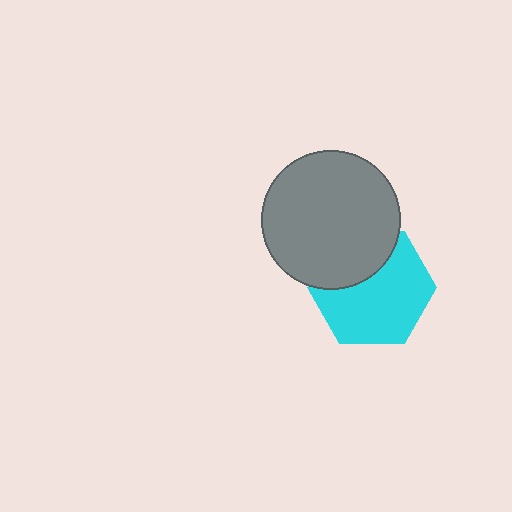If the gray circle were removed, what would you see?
You would see the complete cyan hexagon.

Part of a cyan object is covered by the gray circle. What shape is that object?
It is a hexagon.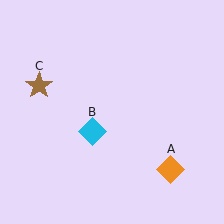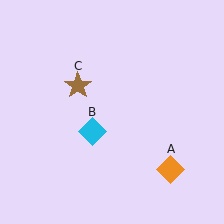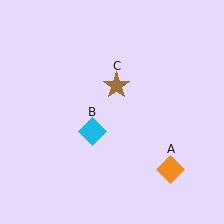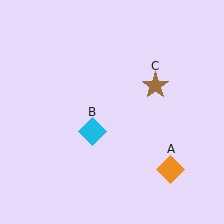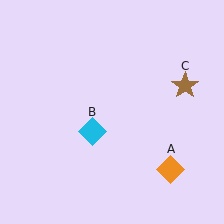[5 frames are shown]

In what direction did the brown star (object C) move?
The brown star (object C) moved right.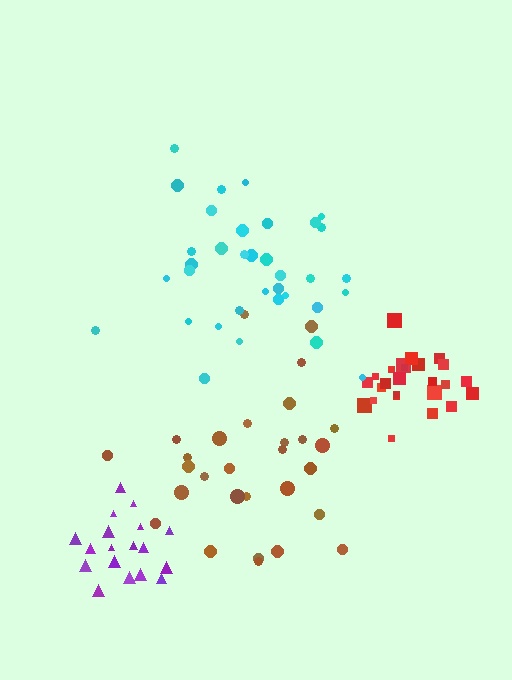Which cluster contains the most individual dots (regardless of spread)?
Cyan (35).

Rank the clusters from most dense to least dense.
red, purple, cyan, brown.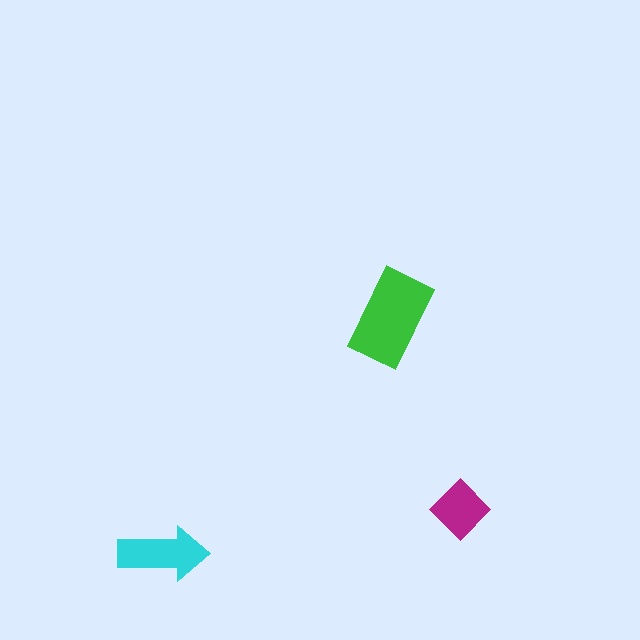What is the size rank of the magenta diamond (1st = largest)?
3rd.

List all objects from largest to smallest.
The green rectangle, the cyan arrow, the magenta diamond.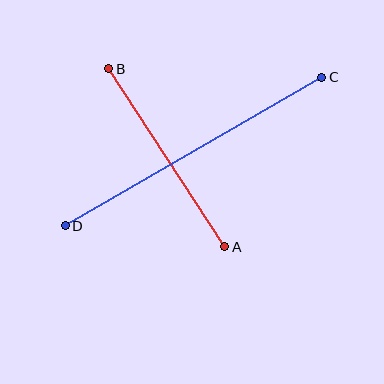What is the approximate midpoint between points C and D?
The midpoint is at approximately (193, 151) pixels.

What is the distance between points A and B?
The distance is approximately 213 pixels.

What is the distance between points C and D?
The distance is approximately 296 pixels.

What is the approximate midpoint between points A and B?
The midpoint is at approximately (167, 158) pixels.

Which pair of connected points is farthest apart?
Points C and D are farthest apart.